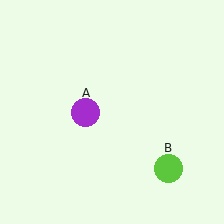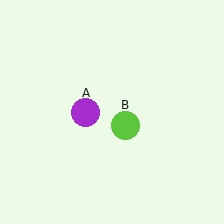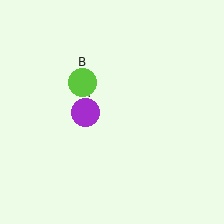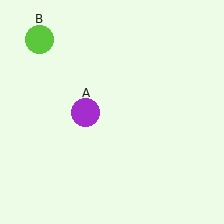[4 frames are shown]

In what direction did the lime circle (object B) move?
The lime circle (object B) moved up and to the left.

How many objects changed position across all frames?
1 object changed position: lime circle (object B).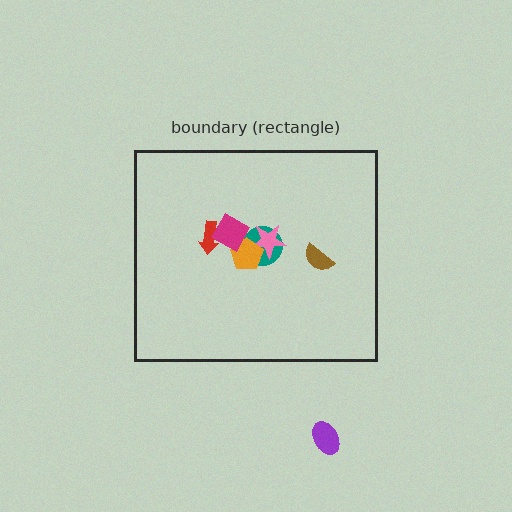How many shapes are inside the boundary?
6 inside, 1 outside.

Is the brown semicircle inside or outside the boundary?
Inside.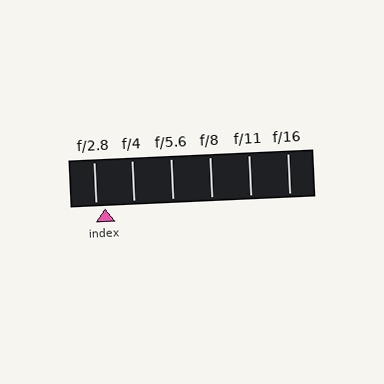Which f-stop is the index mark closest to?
The index mark is closest to f/2.8.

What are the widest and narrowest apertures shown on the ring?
The widest aperture shown is f/2.8 and the narrowest is f/16.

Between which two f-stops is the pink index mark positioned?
The index mark is between f/2.8 and f/4.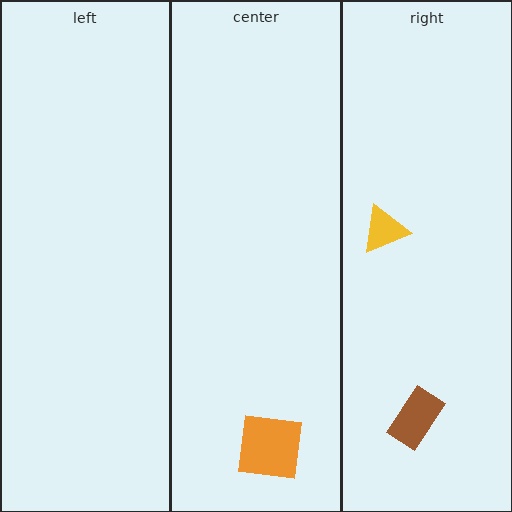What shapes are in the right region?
The yellow triangle, the brown rectangle.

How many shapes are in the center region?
1.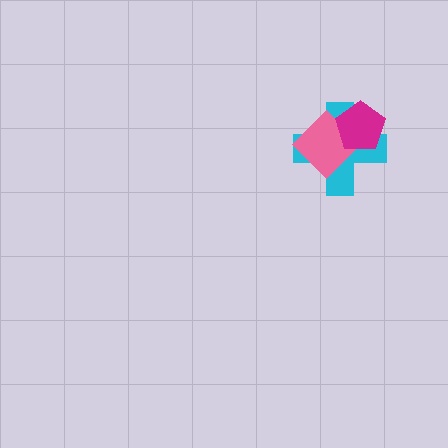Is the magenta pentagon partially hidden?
No, no other shape covers it.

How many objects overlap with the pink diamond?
2 objects overlap with the pink diamond.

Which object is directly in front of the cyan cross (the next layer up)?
The pink diamond is directly in front of the cyan cross.